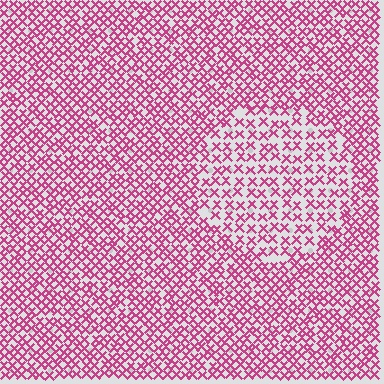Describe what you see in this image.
The image contains small magenta elements arranged at two different densities. A circle-shaped region is visible where the elements are less densely packed than the surrounding area.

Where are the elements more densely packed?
The elements are more densely packed outside the circle boundary.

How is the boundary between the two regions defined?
The boundary is defined by a change in element density (approximately 1.7x ratio). All elements are the same color, size, and shape.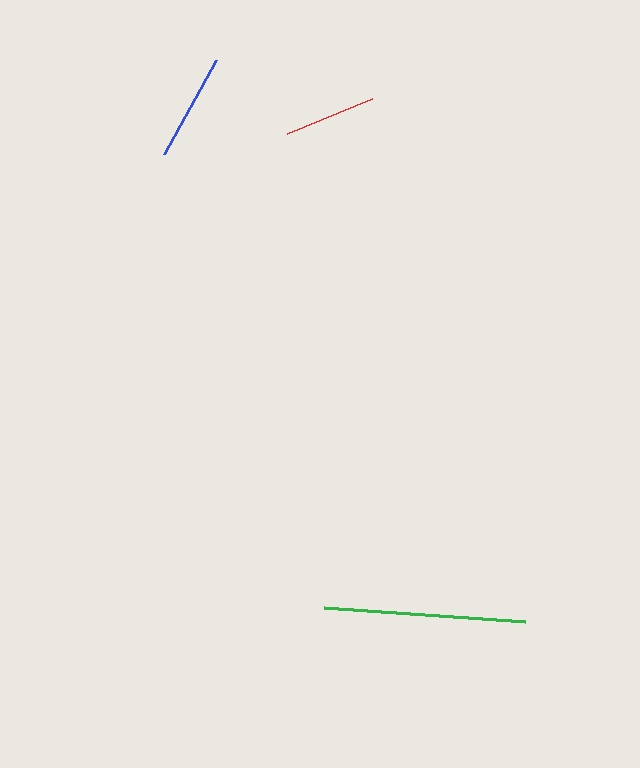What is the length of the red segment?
The red segment is approximately 92 pixels long.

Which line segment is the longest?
The green line is the longest at approximately 202 pixels.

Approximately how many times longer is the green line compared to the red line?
The green line is approximately 2.2 times the length of the red line.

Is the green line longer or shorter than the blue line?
The green line is longer than the blue line.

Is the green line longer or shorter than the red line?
The green line is longer than the red line.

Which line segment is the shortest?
The red line is the shortest at approximately 92 pixels.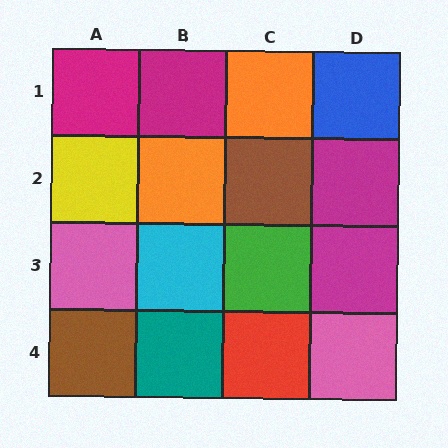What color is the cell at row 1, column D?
Blue.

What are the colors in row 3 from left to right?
Pink, cyan, green, magenta.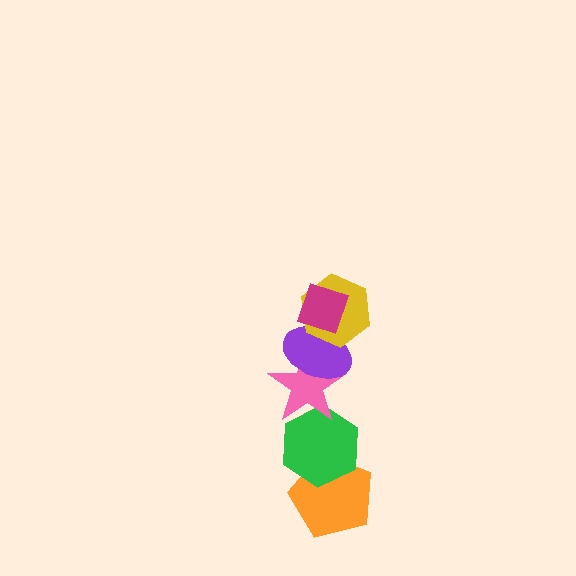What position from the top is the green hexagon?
The green hexagon is 5th from the top.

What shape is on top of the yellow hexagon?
The magenta diamond is on top of the yellow hexagon.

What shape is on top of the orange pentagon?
The green hexagon is on top of the orange pentagon.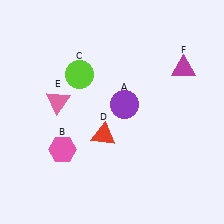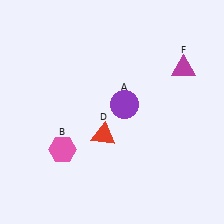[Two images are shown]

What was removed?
The pink triangle (E), the lime circle (C) were removed in Image 2.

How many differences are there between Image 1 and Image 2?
There are 2 differences between the two images.